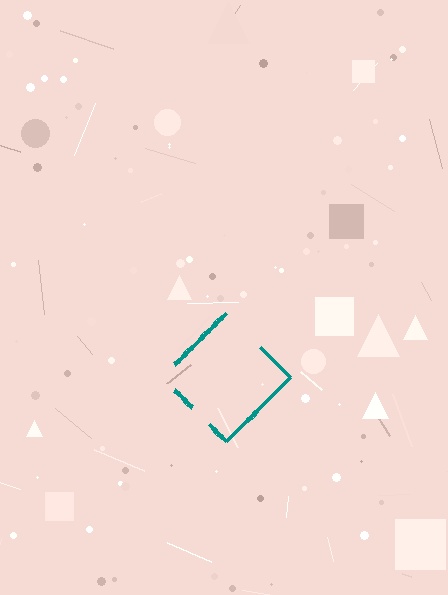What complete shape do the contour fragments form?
The contour fragments form a diamond.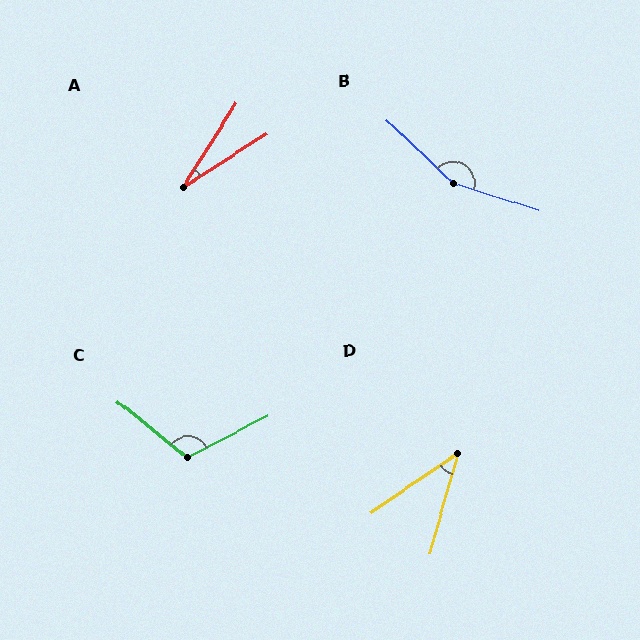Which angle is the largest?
B, at approximately 154 degrees.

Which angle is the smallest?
A, at approximately 25 degrees.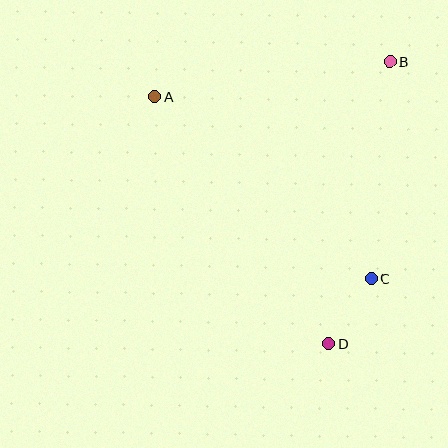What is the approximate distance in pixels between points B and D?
The distance between B and D is approximately 289 pixels.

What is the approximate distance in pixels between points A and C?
The distance between A and C is approximately 283 pixels.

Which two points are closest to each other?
Points C and D are closest to each other.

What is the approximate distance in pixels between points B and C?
The distance between B and C is approximately 218 pixels.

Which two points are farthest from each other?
Points A and D are farthest from each other.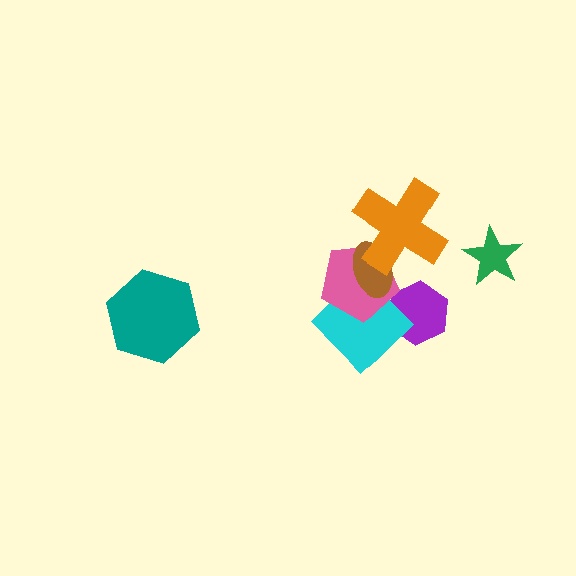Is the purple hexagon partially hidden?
Yes, it is partially covered by another shape.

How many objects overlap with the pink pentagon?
3 objects overlap with the pink pentagon.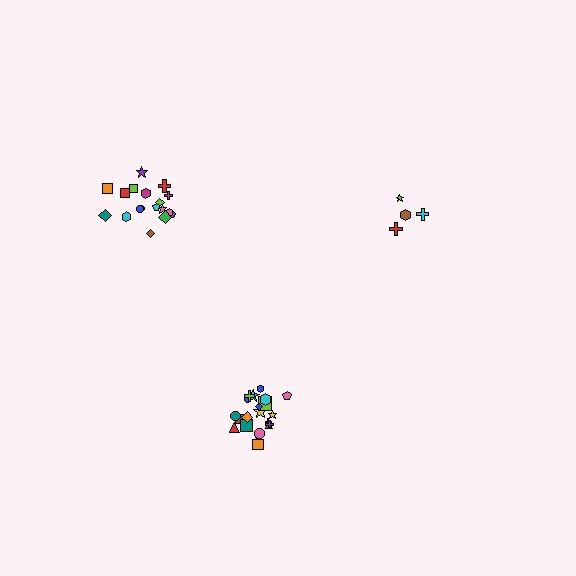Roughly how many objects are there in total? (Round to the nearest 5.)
Roughly 45 objects in total.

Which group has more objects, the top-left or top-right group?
The top-left group.